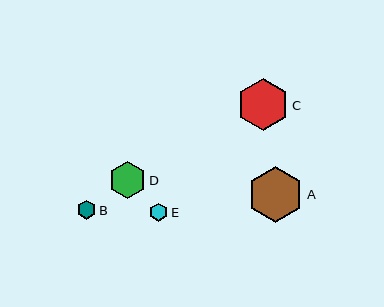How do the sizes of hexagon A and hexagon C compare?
Hexagon A and hexagon C are approximately the same size.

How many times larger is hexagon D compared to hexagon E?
Hexagon D is approximately 2.0 times the size of hexagon E.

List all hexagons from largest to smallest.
From largest to smallest: A, C, D, B, E.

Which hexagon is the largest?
Hexagon A is the largest with a size of approximately 56 pixels.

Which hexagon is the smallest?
Hexagon E is the smallest with a size of approximately 18 pixels.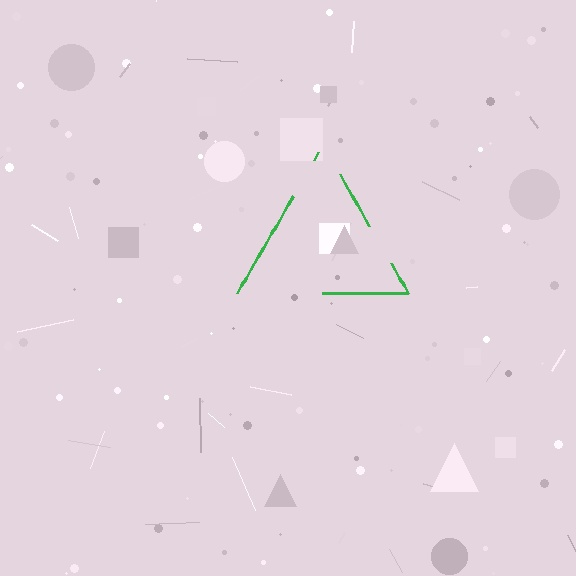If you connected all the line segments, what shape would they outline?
They would outline a triangle.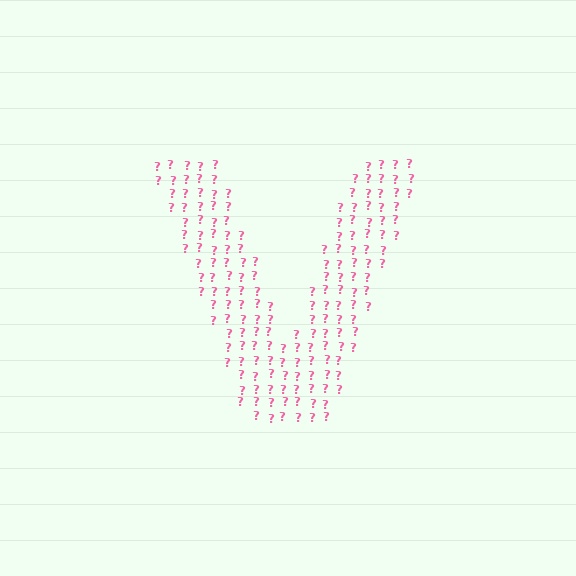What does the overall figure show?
The overall figure shows the letter V.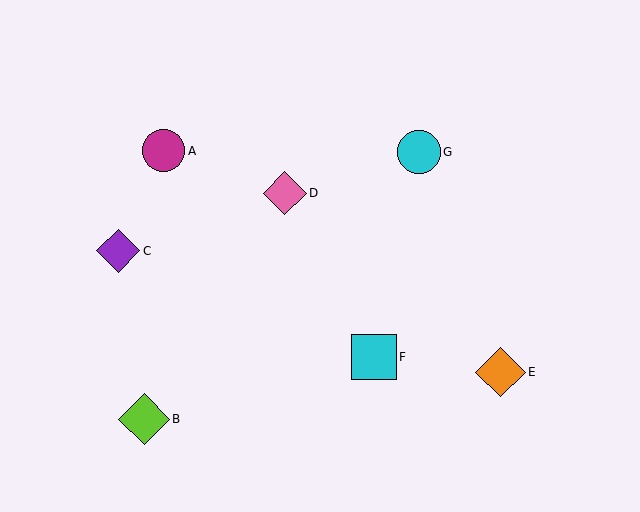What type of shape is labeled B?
Shape B is a lime diamond.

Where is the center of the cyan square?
The center of the cyan square is at (374, 357).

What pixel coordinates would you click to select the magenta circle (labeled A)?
Click at (164, 151) to select the magenta circle A.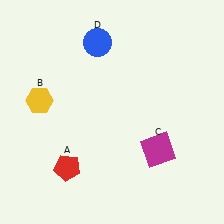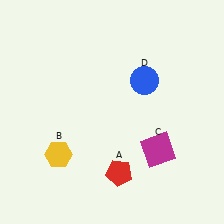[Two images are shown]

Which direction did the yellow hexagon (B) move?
The yellow hexagon (B) moved down.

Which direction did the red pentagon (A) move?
The red pentagon (A) moved right.